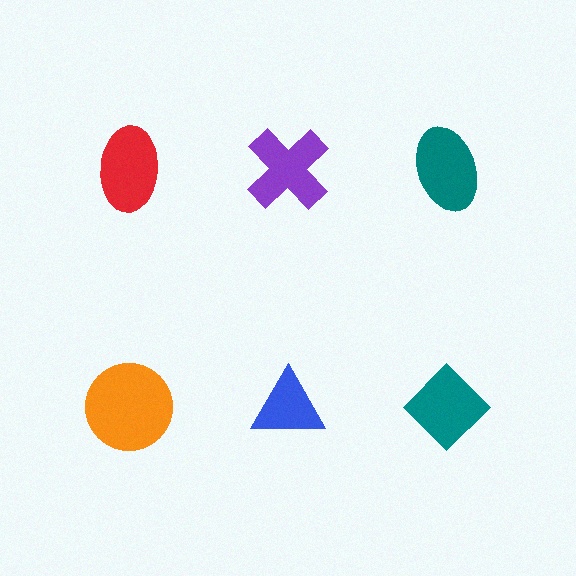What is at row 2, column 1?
An orange circle.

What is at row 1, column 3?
A teal ellipse.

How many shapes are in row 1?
3 shapes.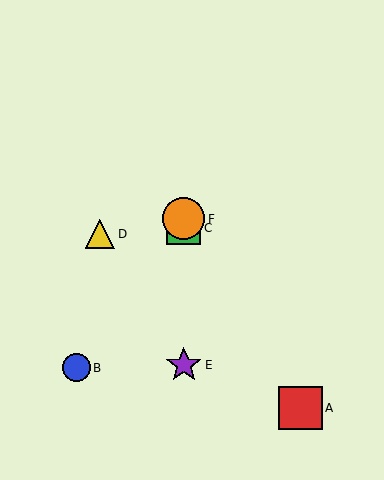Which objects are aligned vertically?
Objects C, E, F are aligned vertically.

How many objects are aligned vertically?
3 objects (C, E, F) are aligned vertically.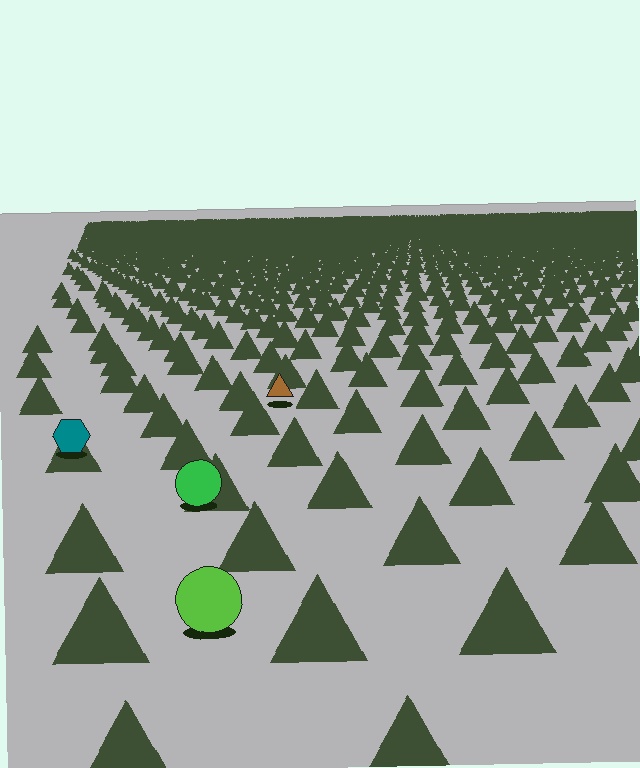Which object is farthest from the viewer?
The brown triangle is farthest from the viewer. It appears smaller and the ground texture around it is denser.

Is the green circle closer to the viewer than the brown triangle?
Yes. The green circle is closer — you can tell from the texture gradient: the ground texture is coarser near it.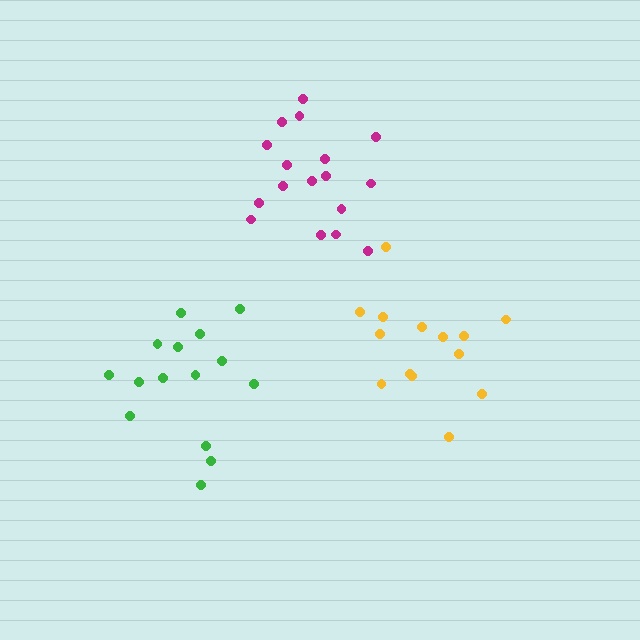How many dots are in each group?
Group 1: 15 dots, Group 2: 14 dots, Group 3: 17 dots (46 total).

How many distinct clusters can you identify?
There are 3 distinct clusters.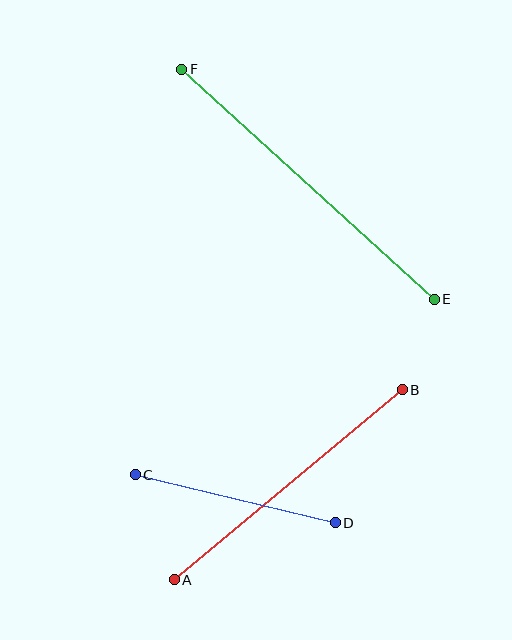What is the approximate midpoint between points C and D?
The midpoint is at approximately (235, 499) pixels.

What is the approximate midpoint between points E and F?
The midpoint is at approximately (308, 184) pixels.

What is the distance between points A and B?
The distance is approximately 297 pixels.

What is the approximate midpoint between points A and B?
The midpoint is at approximately (288, 485) pixels.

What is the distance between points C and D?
The distance is approximately 206 pixels.